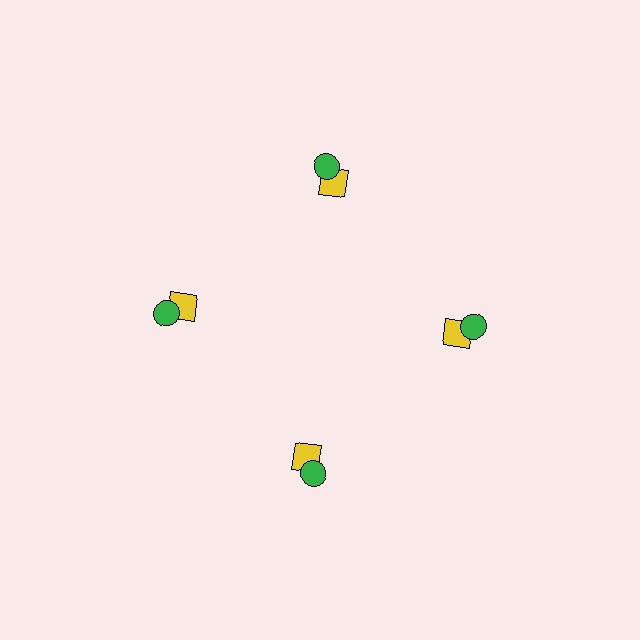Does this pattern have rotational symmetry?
Yes, this pattern has 4-fold rotational symmetry. It looks the same after rotating 90 degrees around the center.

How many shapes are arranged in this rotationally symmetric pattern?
There are 8 shapes, arranged in 4 groups of 2.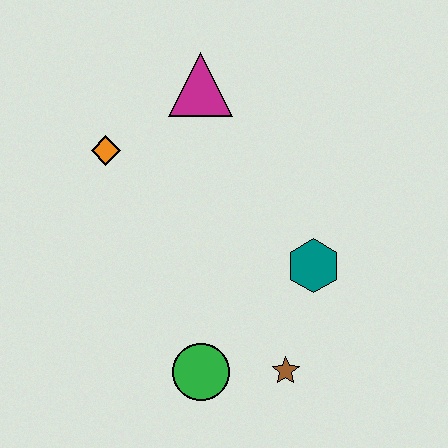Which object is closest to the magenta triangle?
The orange diamond is closest to the magenta triangle.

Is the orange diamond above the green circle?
Yes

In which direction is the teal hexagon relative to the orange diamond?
The teal hexagon is to the right of the orange diamond.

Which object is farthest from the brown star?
The magenta triangle is farthest from the brown star.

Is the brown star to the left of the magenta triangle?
No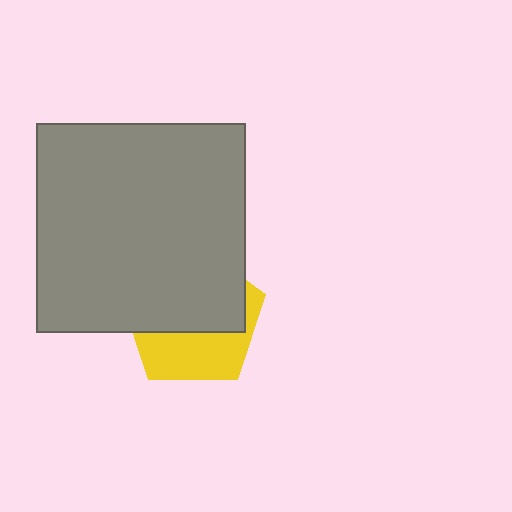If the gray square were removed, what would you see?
You would see the complete yellow pentagon.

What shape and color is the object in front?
The object in front is a gray square.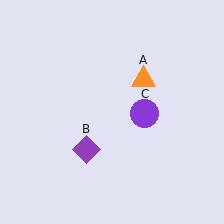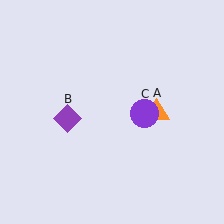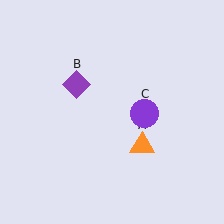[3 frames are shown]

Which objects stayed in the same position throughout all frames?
Purple circle (object C) remained stationary.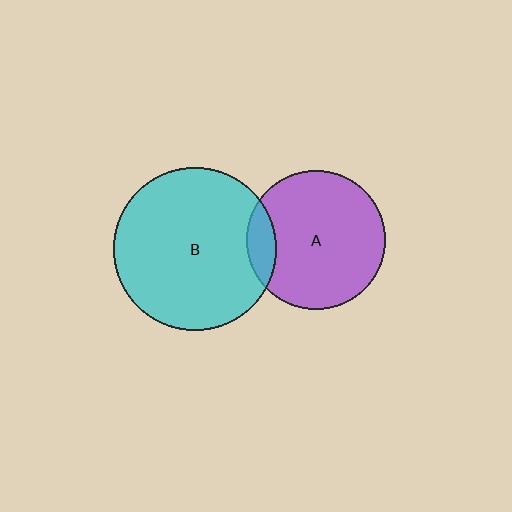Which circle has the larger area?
Circle B (cyan).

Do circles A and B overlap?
Yes.